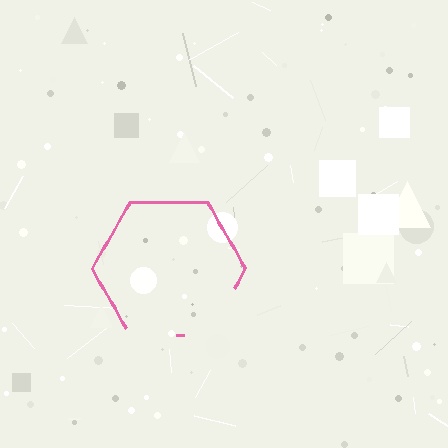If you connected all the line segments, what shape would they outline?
They would outline a hexagon.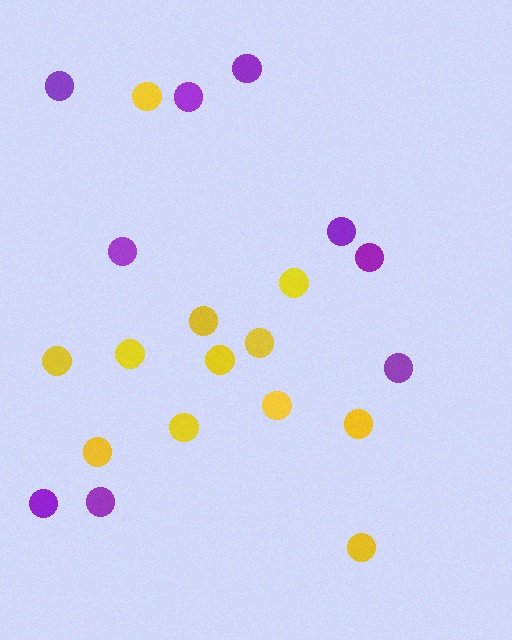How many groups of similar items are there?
There are 2 groups: one group of purple circles (9) and one group of yellow circles (12).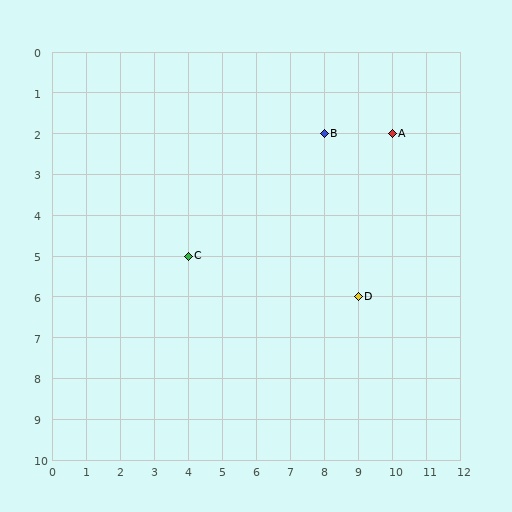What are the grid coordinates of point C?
Point C is at grid coordinates (4, 5).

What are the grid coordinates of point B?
Point B is at grid coordinates (8, 2).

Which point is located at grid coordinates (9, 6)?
Point D is at (9, 6).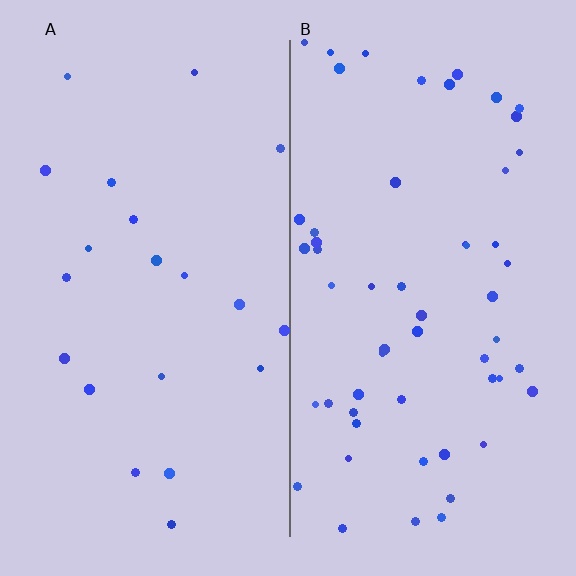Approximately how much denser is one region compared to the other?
Approximately 2.7× — region B over region A.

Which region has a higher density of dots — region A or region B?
B (the right).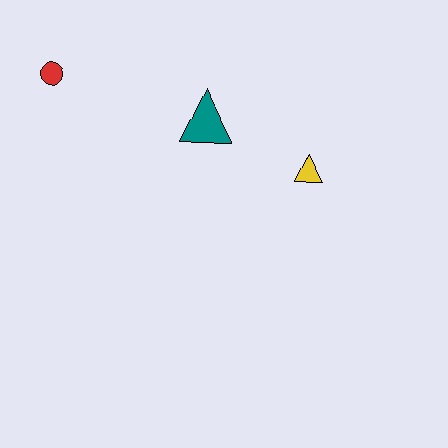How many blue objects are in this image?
There are no blue objects.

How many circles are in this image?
There is 1 circle.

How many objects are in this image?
There are 3 objects.